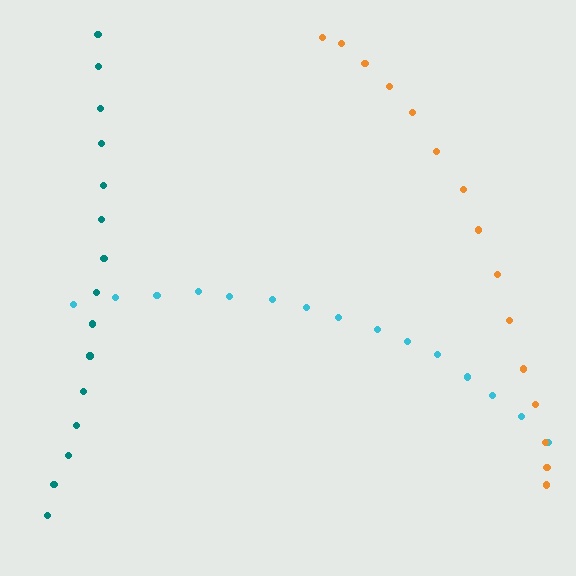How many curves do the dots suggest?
There are 3 distinct paths.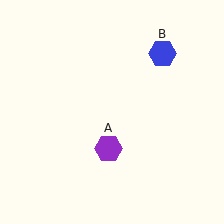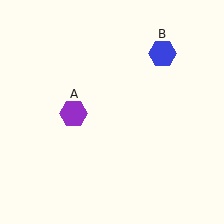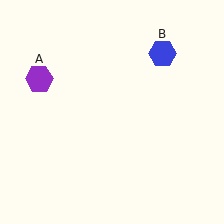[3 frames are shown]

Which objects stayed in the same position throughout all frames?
Blue hexagon (object B) remained stationary.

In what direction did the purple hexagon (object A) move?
The purple hexagon (object A) moved up and to the left.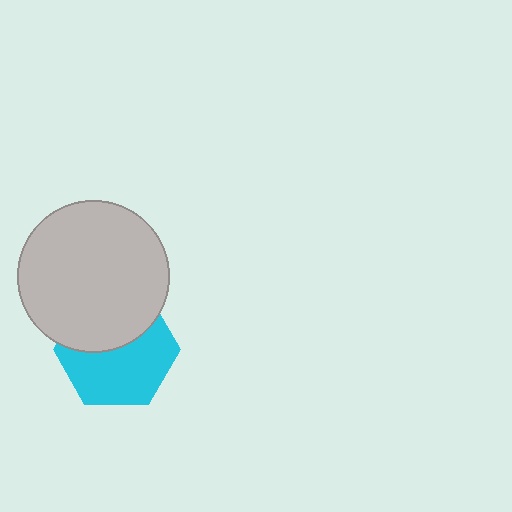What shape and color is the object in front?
The object in front is a light gray circle.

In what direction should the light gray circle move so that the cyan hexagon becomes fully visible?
The light gray circle should move up. That is the shortest direction to clear the overlap and leave the cyan hexagon fully visible.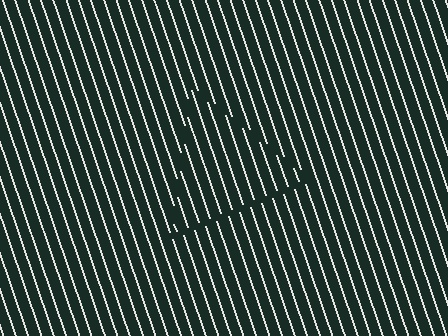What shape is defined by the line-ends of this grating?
An illusory triangle. The interior of the shape contains the same grating, shifted by half a period — the contour is defined by the phase discontinuity where line-ends from the inner and outer gratings abut.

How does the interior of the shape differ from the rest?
The interior of the shape contains the same grating, shifted by half a period — the contour is defined by the phase discontinuity where line-ends from the inner and outer gratings abut.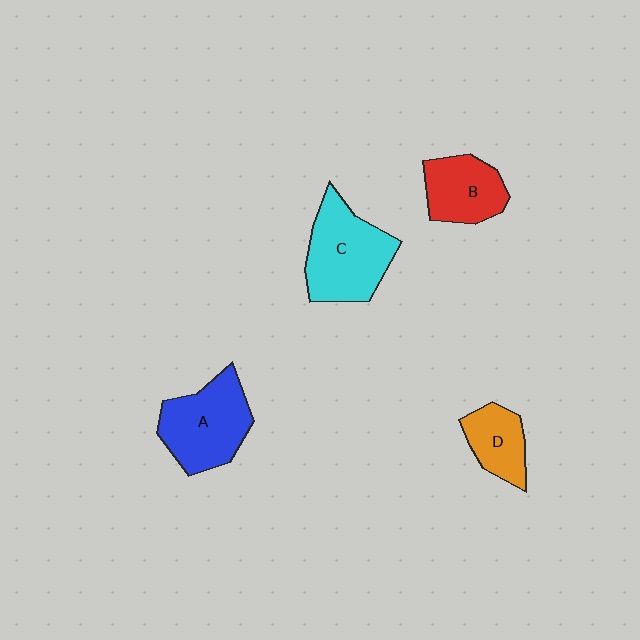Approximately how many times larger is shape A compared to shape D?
Approximately 1.7 times.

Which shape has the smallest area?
Shape D (orange).